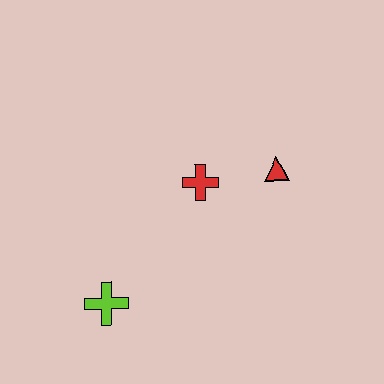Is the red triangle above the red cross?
Yes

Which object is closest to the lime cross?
The red cross is closest to the lime cross.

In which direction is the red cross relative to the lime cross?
The red cross is above the lime cross.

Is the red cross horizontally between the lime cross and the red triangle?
Yes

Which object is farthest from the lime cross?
The red triangle is farthest from the lime cross.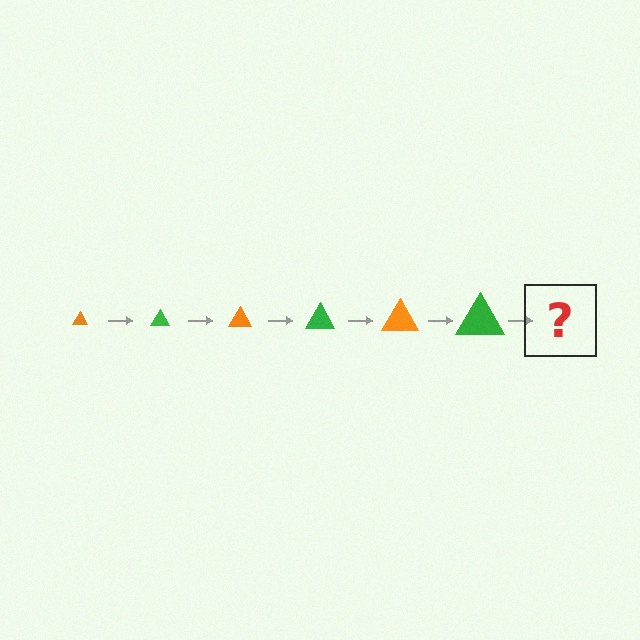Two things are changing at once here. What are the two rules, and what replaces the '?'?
The two rules are that the triangle grows larger each step and the color cycles through orange and green. The '?' should be an orange triangle, larger than the previous one.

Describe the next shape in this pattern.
It should be an orange triangle, larger than the previous one.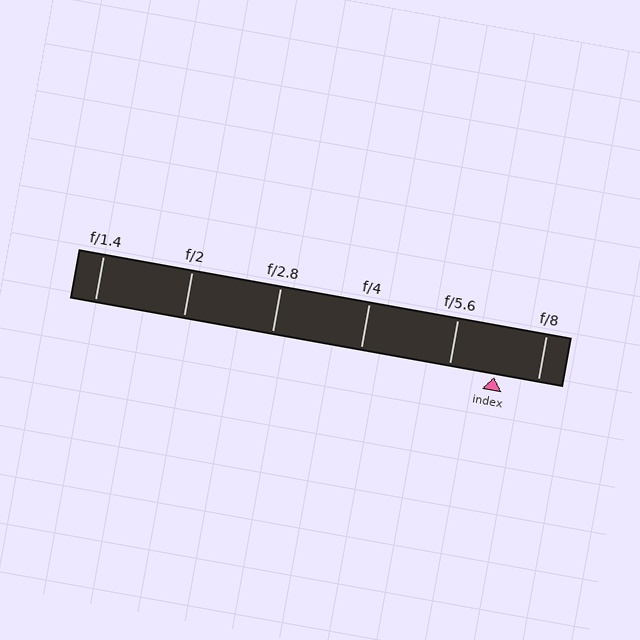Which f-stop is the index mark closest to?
The index mark is closest to f/8.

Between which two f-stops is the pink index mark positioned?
The index mark is between f/5.6 and f/8.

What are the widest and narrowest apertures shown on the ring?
The widest aperture shown is f/1.4 and the narrowest is f/8.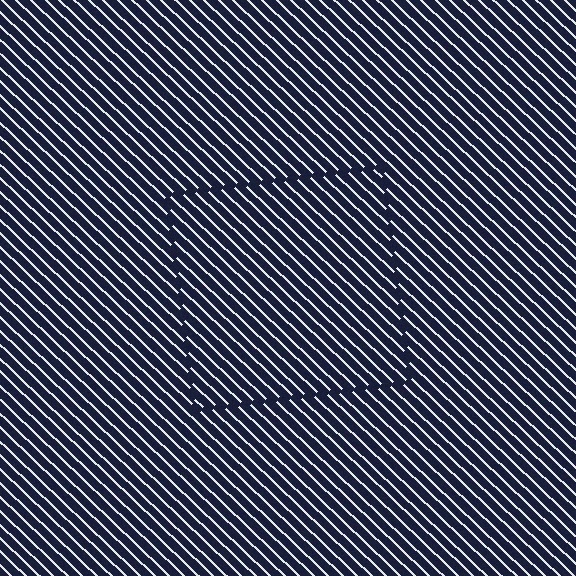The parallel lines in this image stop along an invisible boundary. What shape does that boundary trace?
An illusory square. The interior of the shape contains the same grating, shifted by half a period — the contour is defined by the phase discontinuity where line-ends from the inner and outer gratings abut.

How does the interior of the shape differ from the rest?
The interior of the shape contains the same grating, shifted by half a period — the contour is defined by the phase discontinuity where line-ends from the inner and outer gratings abut.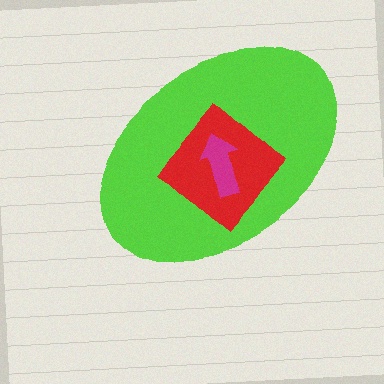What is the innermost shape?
The magenta arrow.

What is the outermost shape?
The lime ellipse.